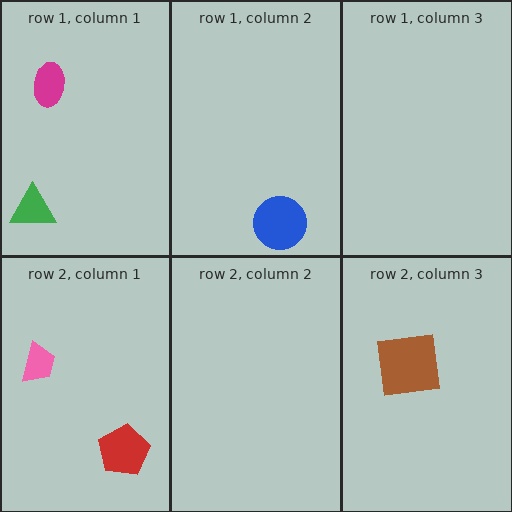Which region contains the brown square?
The row 2, column 3 region.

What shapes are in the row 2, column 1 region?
The red pentagon, the pink trapezoid.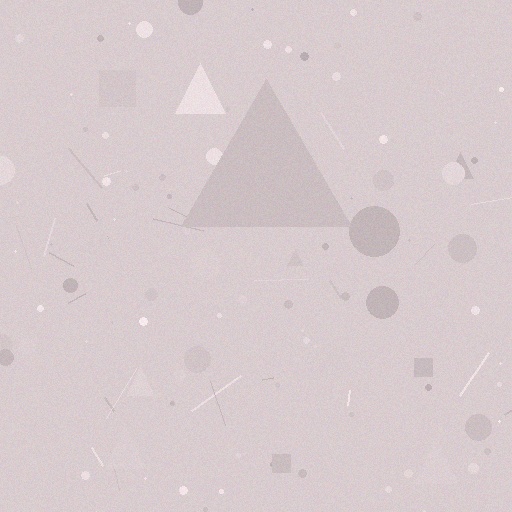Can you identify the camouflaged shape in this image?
The camouflaged shape is a triangle.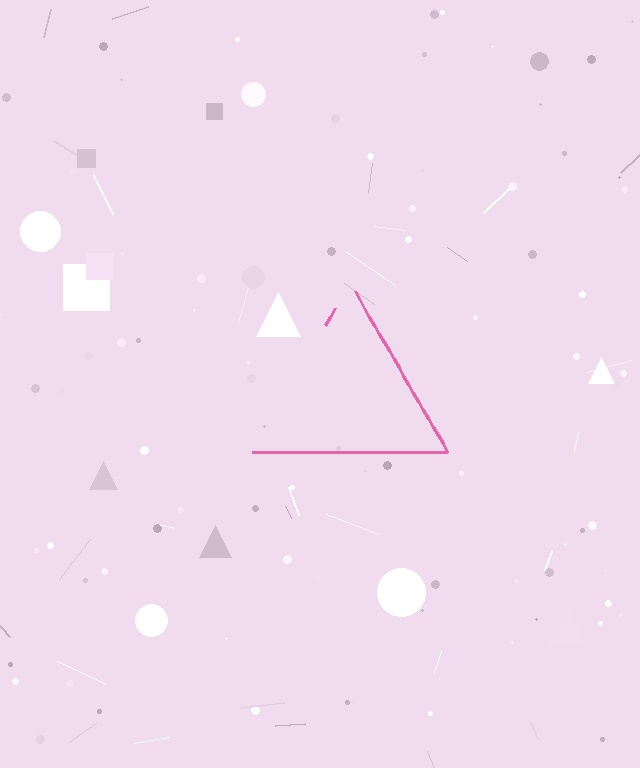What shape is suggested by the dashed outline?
The dashed outline suggests a triangle.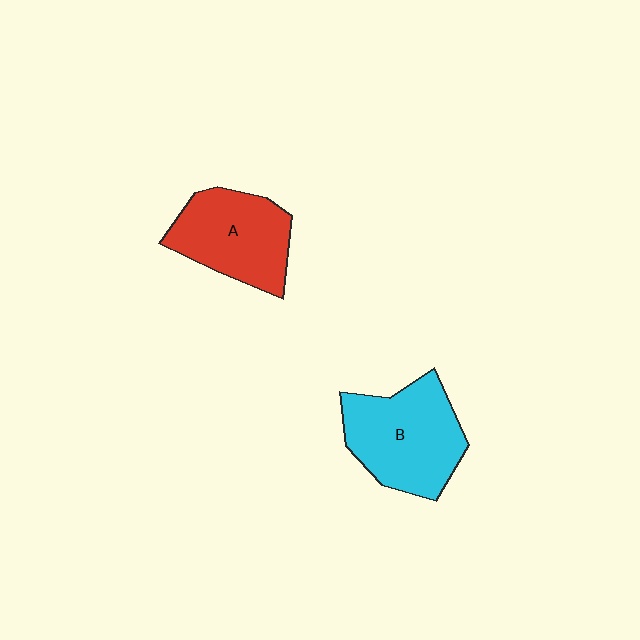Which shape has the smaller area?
Shape A (red).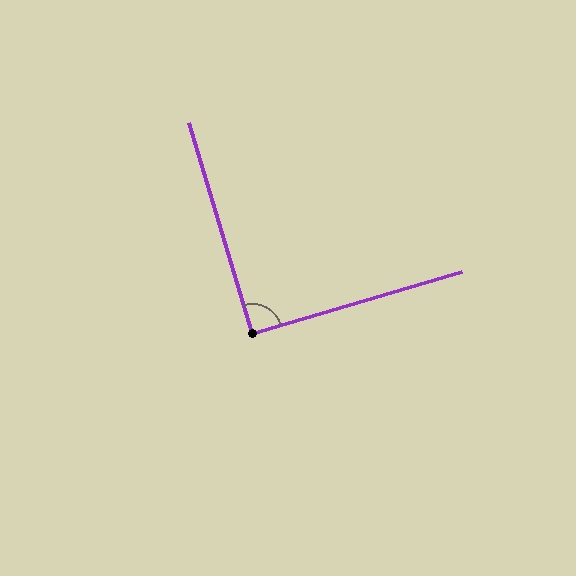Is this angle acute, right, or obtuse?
It is approximately a right angle.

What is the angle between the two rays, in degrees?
Approximately 90 degrees.